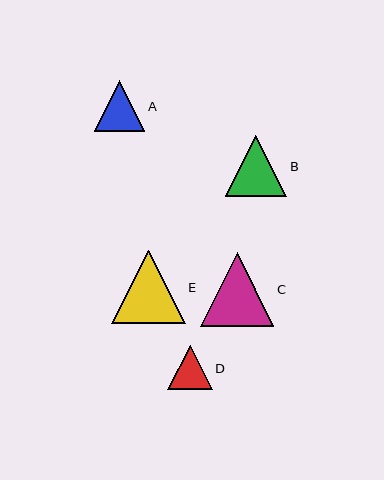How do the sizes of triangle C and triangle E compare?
Triangle C and triangle E are approximately the same size.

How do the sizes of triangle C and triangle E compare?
Triangle C and triangle E are approximately the same size.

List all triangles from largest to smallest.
From largest to smallest: C, E, B, A, D.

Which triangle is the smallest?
Triangle D is the smallest with a size of approximately 44 pixels.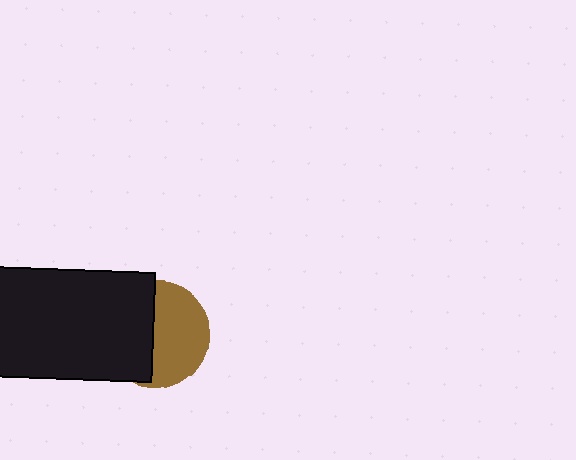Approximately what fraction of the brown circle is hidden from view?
Roughly 46% of the brown circle is hidden behind the black rectangle.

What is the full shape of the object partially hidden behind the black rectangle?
The partially hidden object is a brown circle.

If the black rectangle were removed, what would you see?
You would see the complete brown circle.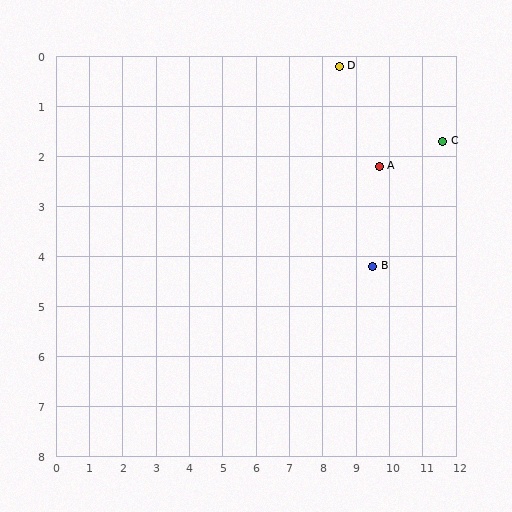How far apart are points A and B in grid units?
Points A and B are about 2.0 grid units apart.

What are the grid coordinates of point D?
Point D is at approximately (8.5, 0.2).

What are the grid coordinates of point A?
Point A is at approximately (9.7, 2.2).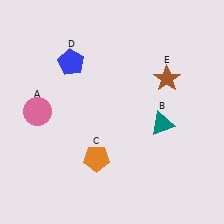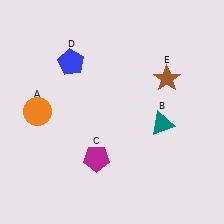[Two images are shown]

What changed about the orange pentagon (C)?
In Image 1, C is orange. In Image 2, it changed to magenta.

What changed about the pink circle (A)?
In Image 1, A is pink. In Image 2, it changed to orange.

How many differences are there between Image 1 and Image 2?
There are 2 differences between the two images.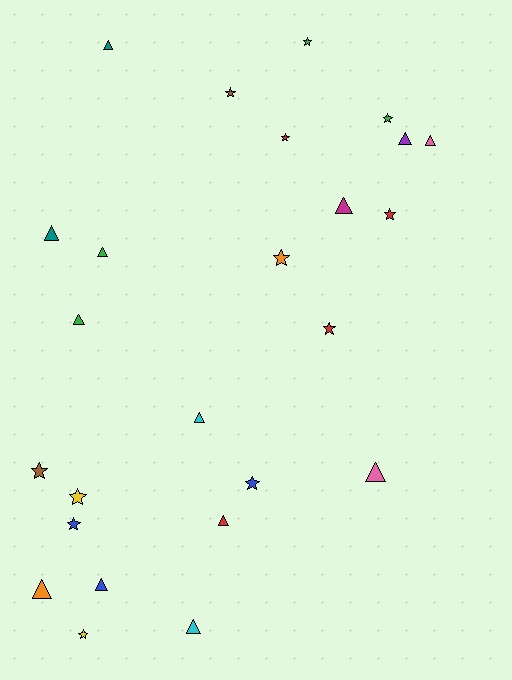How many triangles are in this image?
There are 13 triangles.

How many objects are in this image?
There are 25 objects.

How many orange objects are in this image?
There are 2 orange objects.